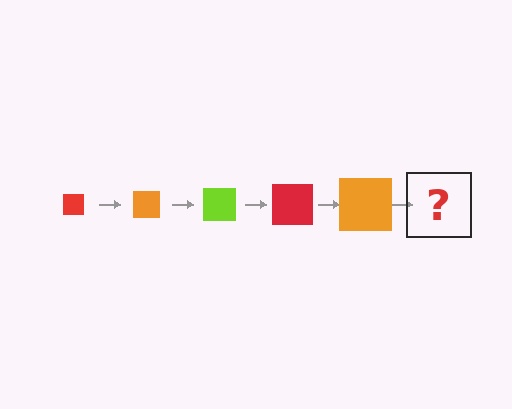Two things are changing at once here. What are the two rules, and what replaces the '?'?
The two rules are that the square grows larger each step and the color cycles through red, orange, and lime. The '?' should be a lime square, larger than the previous one.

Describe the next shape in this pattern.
It should be a lime square, larger than the previous one.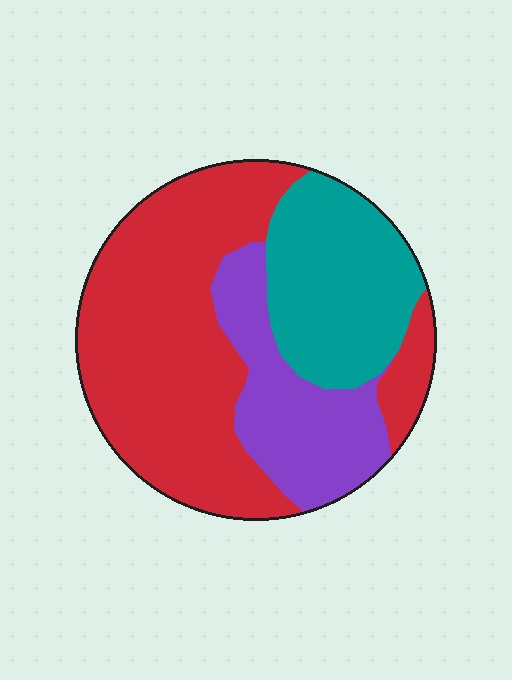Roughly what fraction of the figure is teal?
Teal takes up between a quarter and a half of the figure.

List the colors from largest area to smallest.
From largest to smallest: red, teal, purple.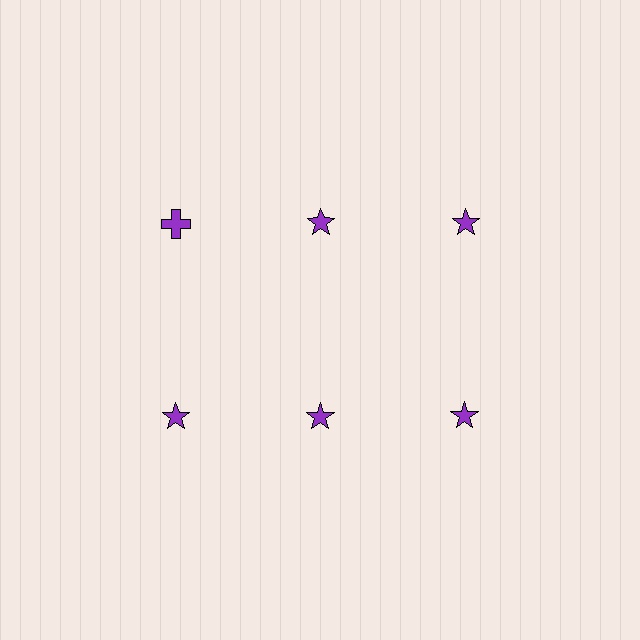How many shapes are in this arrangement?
There are 6 shapes arranged in a grid pattern.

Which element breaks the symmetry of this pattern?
The purple cross in the top row, leftmost column breaks the symmetry. All other shapes are purple stars.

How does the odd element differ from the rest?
It has a different shape: cross instead of star.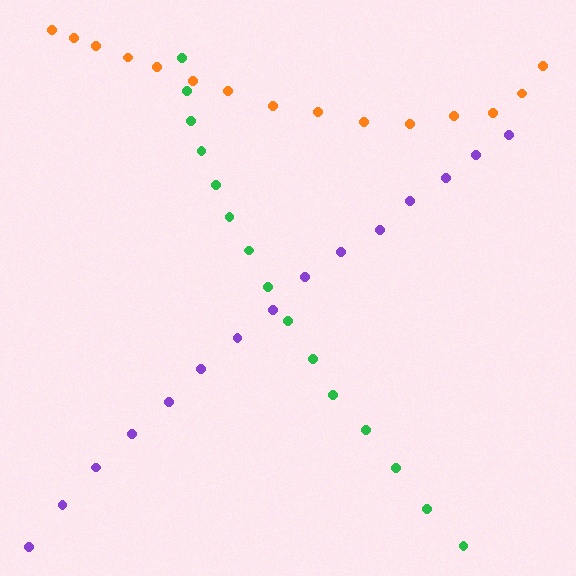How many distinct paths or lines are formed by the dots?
There are 3 distinct paths.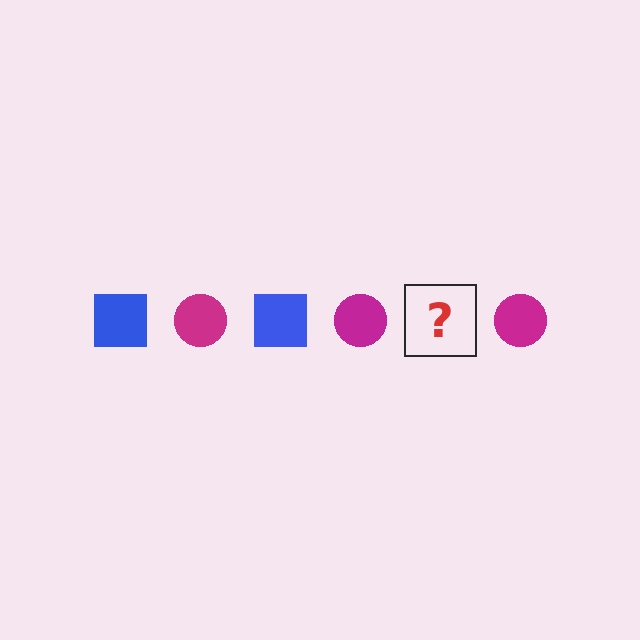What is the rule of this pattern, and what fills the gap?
The rule is that the pattern alternates between blue square and magenta circle. The gap should be filled with a blue square.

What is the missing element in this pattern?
The missing element is a blue square.